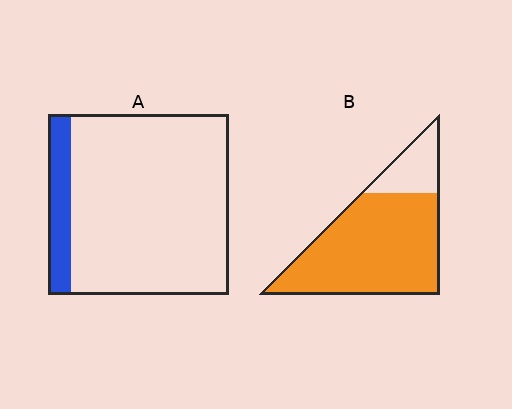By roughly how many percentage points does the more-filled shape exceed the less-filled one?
By roughly 70 percentage points (B over A).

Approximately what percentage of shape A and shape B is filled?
A is approximately 15% and B is approximately 80%.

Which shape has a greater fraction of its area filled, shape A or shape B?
Shape B.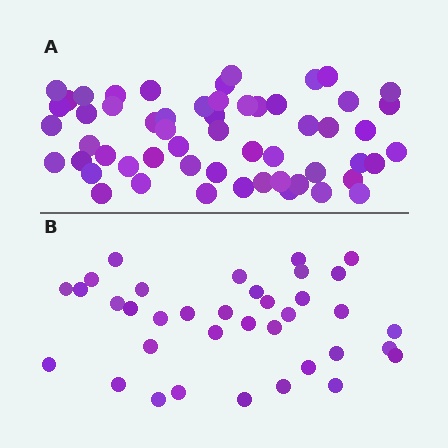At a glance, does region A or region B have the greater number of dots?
Region A (the top region) has more dots.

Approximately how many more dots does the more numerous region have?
Region A has approximately 20 more dots than region B.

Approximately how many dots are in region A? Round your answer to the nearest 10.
About 60 dots. (The exact count is 56, which rounds to 60.)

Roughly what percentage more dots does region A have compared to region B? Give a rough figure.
About 55% more.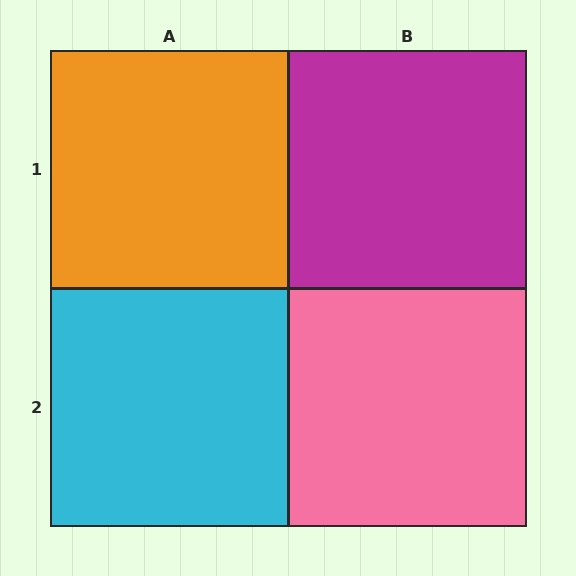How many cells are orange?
1 cell is orange.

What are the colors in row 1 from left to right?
Orange, magenta.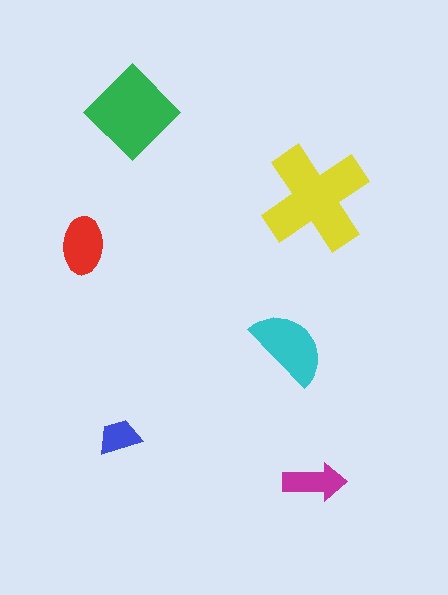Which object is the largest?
The yellow cross.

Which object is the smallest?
The blue trapezoid.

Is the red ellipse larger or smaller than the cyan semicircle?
Smaller.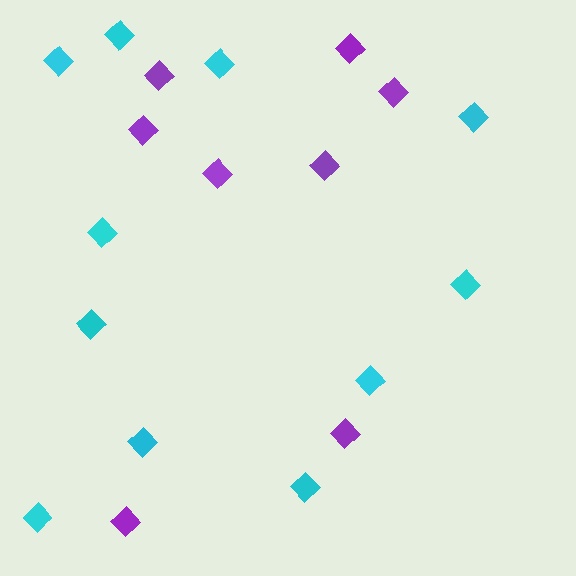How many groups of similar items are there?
There are 2 groups: one group of cyan diamonds (11) and one group of purple diamonds (8).